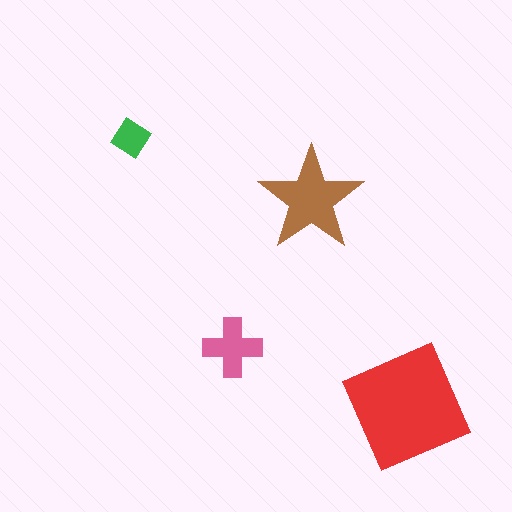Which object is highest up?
The green diamond is topmost.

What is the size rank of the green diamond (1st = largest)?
4th.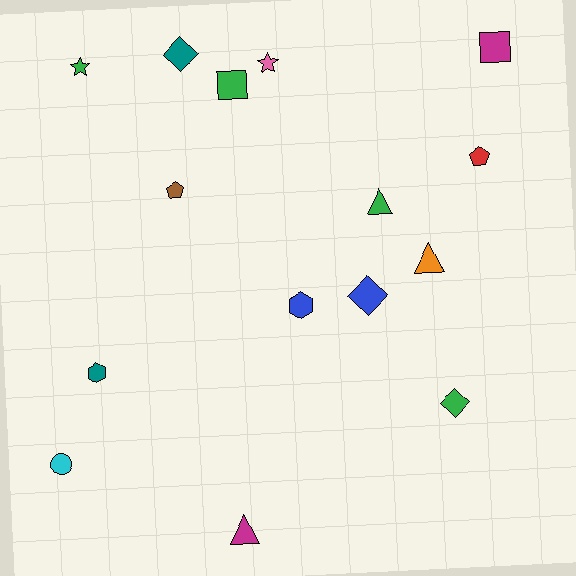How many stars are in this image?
There are 2 stars.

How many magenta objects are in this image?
There are 2 magenta objects.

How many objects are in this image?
There are 15 objects.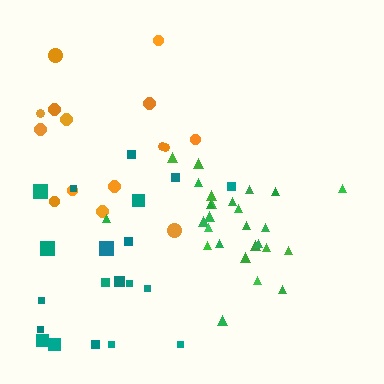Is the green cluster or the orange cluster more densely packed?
Green.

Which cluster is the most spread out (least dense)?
Teal.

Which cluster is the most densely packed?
Green.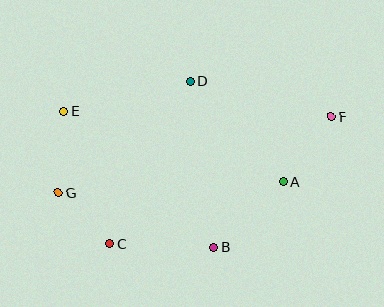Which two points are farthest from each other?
Points F and G are farthest from each other.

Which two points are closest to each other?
Points C and G are closest to each other.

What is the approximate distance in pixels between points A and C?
The distance between A and C is approximately 184 pixels.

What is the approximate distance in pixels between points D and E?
The distance between D and E is approximately 130 pixels.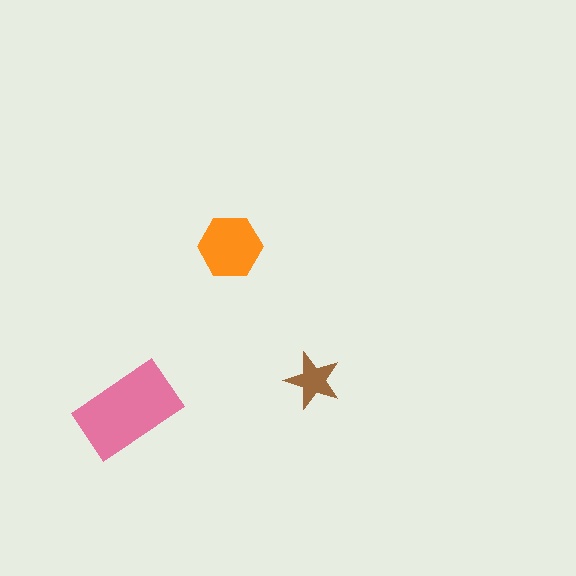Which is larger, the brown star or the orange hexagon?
The orange hexagon.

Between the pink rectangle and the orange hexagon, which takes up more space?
The pink rectangle.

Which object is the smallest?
The brown star.